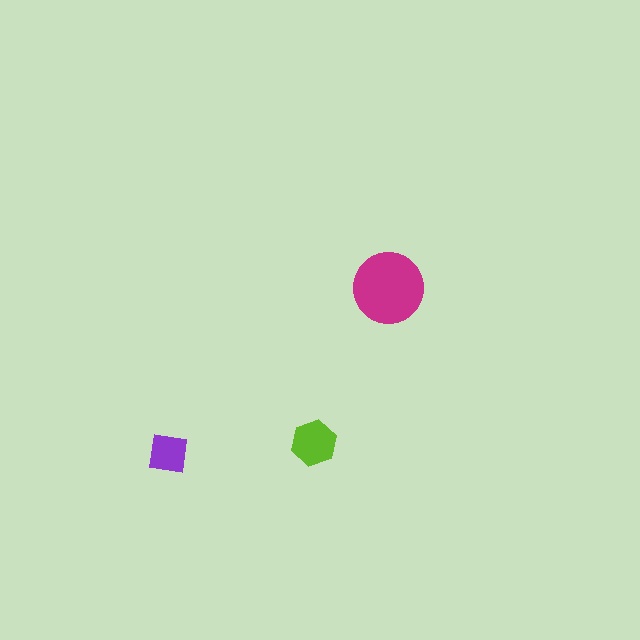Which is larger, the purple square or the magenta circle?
The magenta circle.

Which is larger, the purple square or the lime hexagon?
The lime hexagon.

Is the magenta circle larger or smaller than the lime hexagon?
Larger.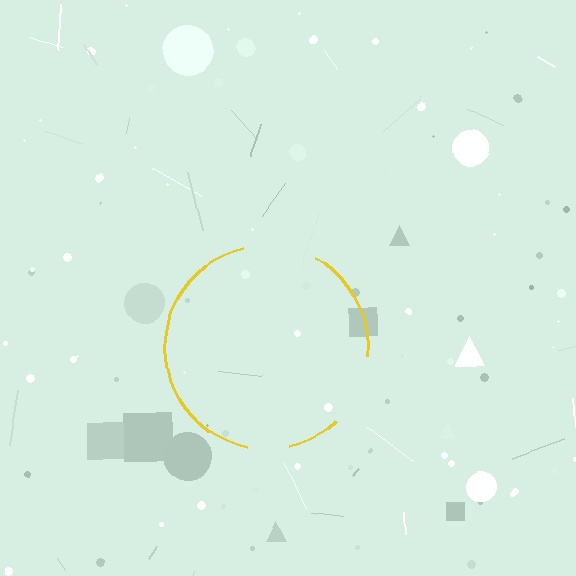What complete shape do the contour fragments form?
The contour fragments form a circle.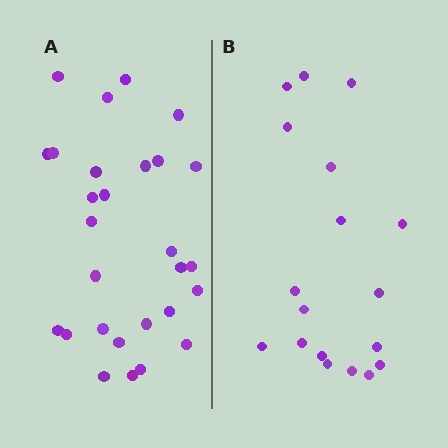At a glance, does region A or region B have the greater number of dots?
Region A (the left region) has more dots.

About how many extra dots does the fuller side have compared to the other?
Region A has roughly 10 or so more dots than region B.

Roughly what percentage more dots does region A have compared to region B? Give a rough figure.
About 55% more.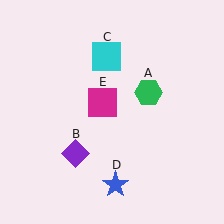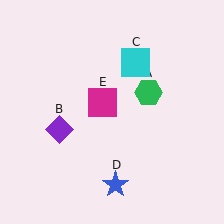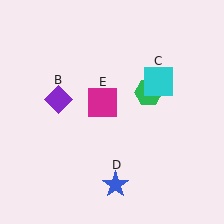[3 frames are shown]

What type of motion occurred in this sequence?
The purple diamond (object B), cyan square (object C) rotated clockwise around the center of the scene.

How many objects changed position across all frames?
2 objects changed position: purple diamond (object B), cyan square (object C).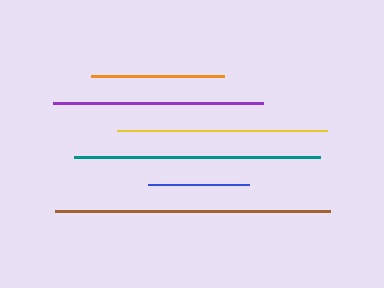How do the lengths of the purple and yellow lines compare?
The purple and yellow lines are approximately the same length.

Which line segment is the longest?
The brown line is the longest at approximately 275 pixels.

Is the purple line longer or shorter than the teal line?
The teal line is longer than the purple line.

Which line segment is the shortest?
The blue line is the shortest at approximately 101 pixels.